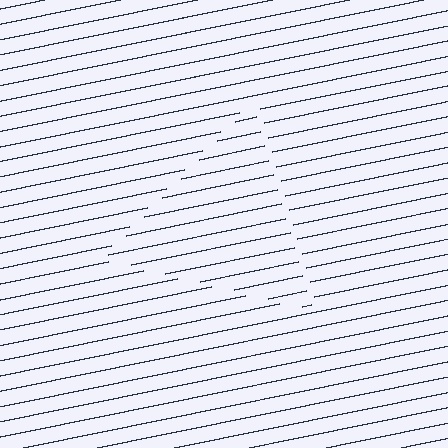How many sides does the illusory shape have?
3 sides — the line-ends trace a triangle.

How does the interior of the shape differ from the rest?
The interior of the shape contains the same grating, shifted by half a period — the contour is defined by the phase discontinuity where line-ends from the inner and outer gratings abut.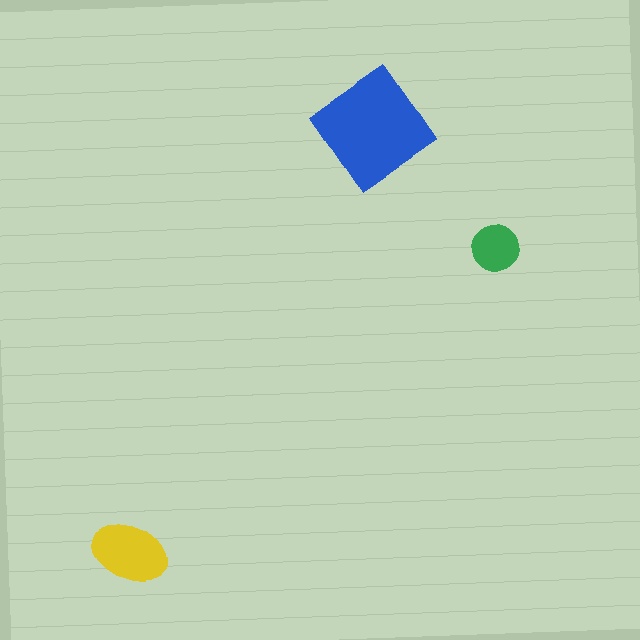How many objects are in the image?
There are 3 objects in the image.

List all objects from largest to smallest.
The blue diamond, the yellow ellipse, the green circle.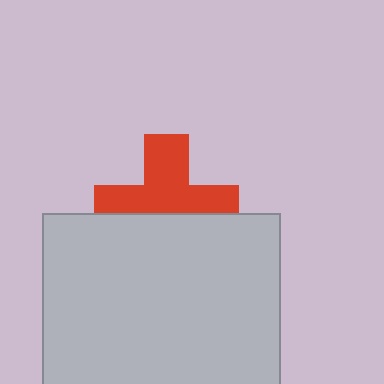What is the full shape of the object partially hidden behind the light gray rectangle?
The partially hidden object is a red cross.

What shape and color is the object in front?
The object in front is a light gray rectangle.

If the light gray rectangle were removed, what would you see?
You would see the complete red cross.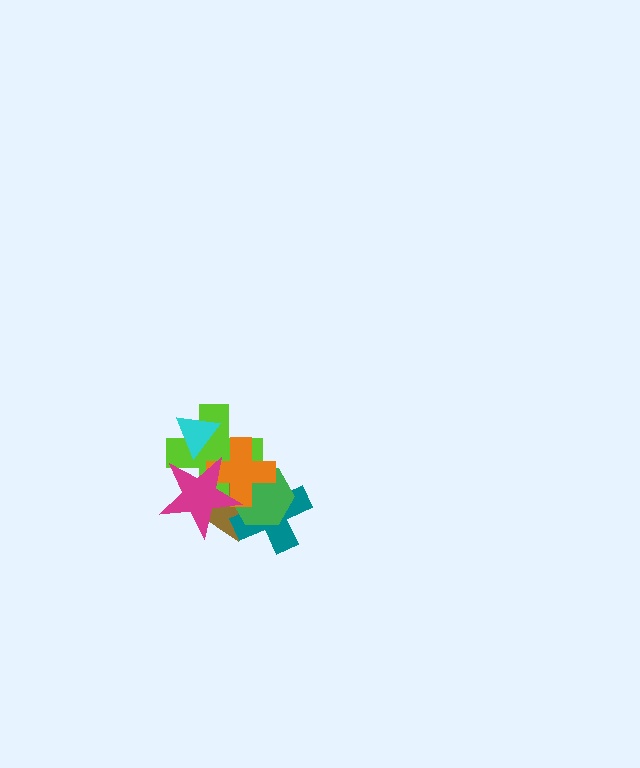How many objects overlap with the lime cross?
5 objects overlap with the lime cross.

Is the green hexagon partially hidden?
Yes, it is partially covered by another shape.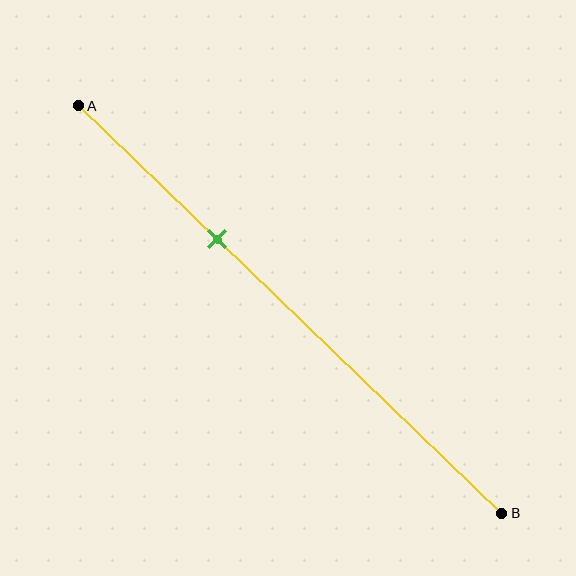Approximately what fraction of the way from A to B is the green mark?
The green mark is approximately 35% of the way from A to B.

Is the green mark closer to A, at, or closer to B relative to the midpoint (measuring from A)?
The green mark is closer to point A than the midpoint of segment AB.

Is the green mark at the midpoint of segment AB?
No, the mark is at about 35% from A, not at the 50% midpoint.